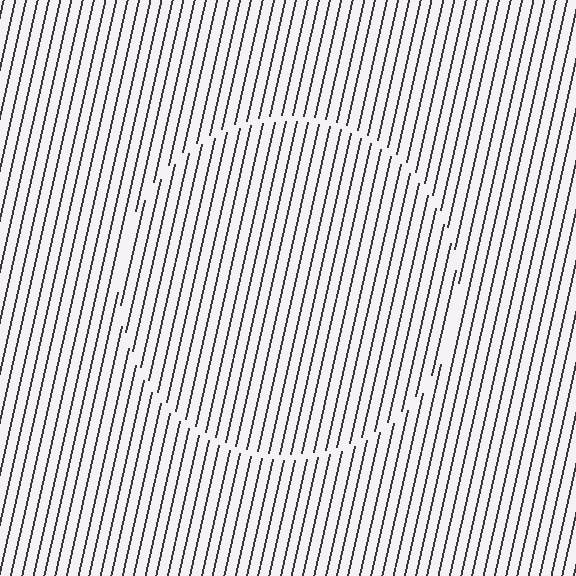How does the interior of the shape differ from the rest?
The interior of the shape contains the same grating, shifted by half a period — the contour is defined by the phase discontinuity where line-ends from the inner and outer gratings abut.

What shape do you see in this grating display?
An illusory circle. The interior of the shape contains the same grating, shifted by half a period — the contour is defined by the phase discontinuity where line-ends from the inner and outer gratings abut.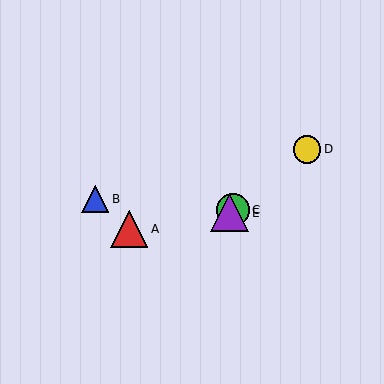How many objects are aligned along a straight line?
3 objects (C, D, E) are aligned along a straight line.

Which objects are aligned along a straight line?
Objects C, D, E are aligned along a straight line.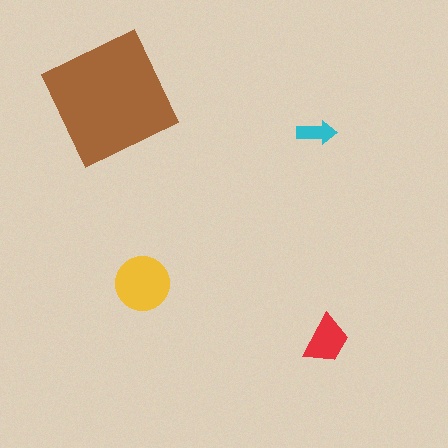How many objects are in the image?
There are 4 objects in the image.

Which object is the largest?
The brown square.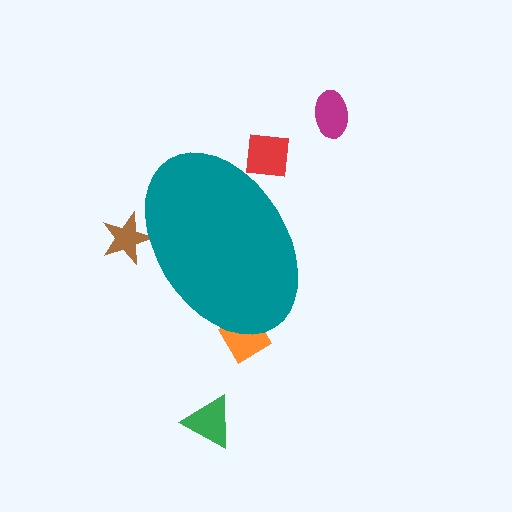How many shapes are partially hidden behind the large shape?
3 shapes are partially hidden.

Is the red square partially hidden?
Yes, the red square is partially hidden behind the teal ellipse.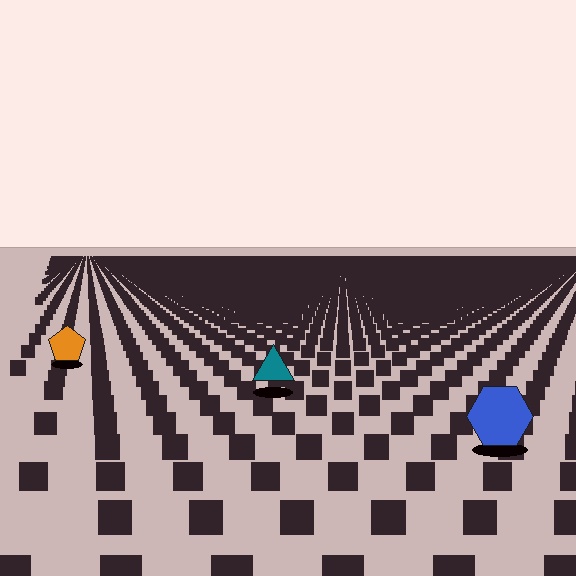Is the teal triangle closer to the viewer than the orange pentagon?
Yes. The teal triangle is closer — you can tell from the texture gradient: the ground texture is coarser near it.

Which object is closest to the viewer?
The blue hexagon is closest. The texture marks near it are larger and more spread out.